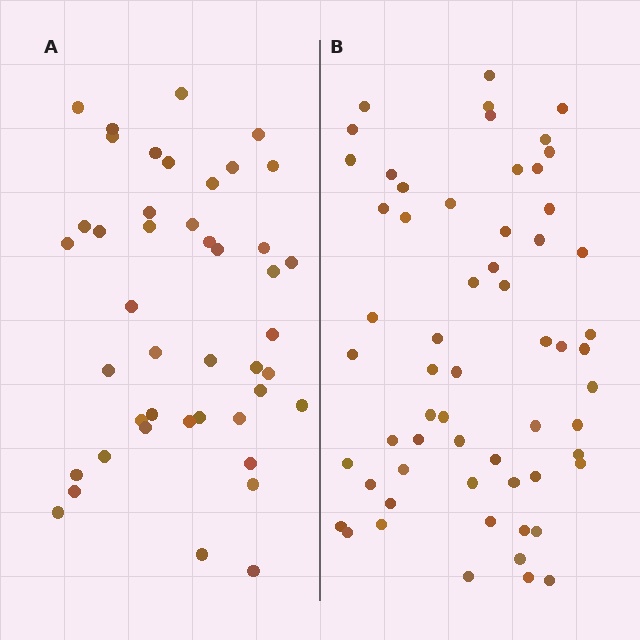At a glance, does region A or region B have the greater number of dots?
Region B (the right region) has more dots.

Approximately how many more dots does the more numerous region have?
Region B has approximately 15 more dots than region A.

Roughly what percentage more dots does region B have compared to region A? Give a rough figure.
About 35% more.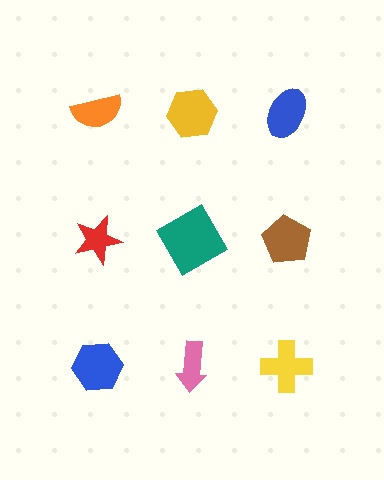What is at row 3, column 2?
A pink arrow.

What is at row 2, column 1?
A red star.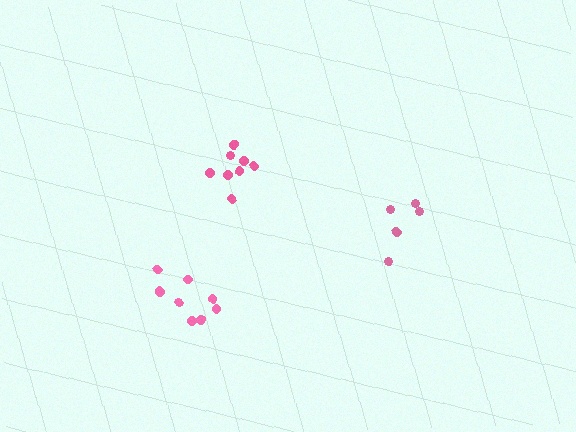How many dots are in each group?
Group 1: 9 dots, Group 2: 5 dots, Group 3: 8 dots (22 total).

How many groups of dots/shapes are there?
There are 3 groups.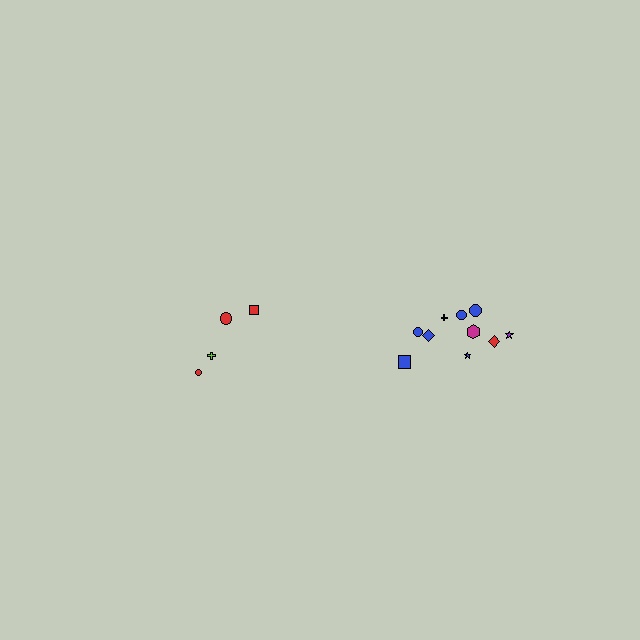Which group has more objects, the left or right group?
The right group.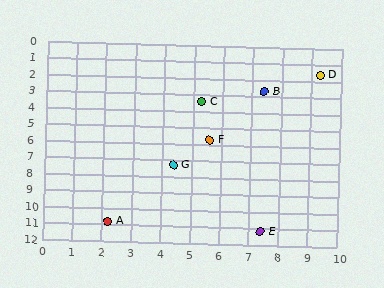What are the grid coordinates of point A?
Point A is at approximately (2.2, 10.8).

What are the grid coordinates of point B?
Point B is at approximately (7.4, 2.7).